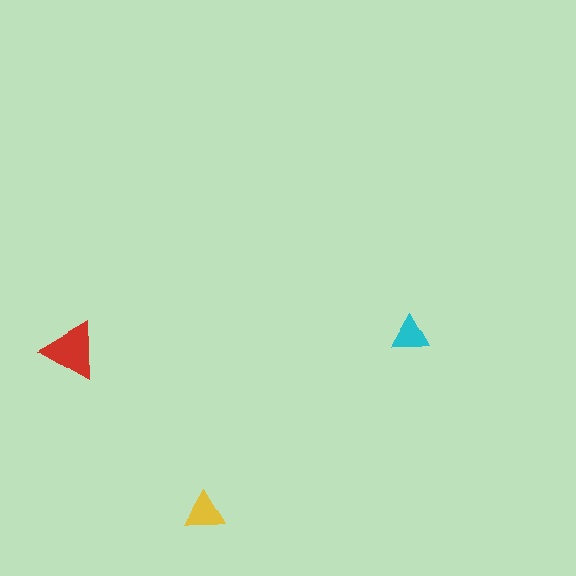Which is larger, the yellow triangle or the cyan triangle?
The yellow one.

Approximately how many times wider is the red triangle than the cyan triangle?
About 1.5 times wider.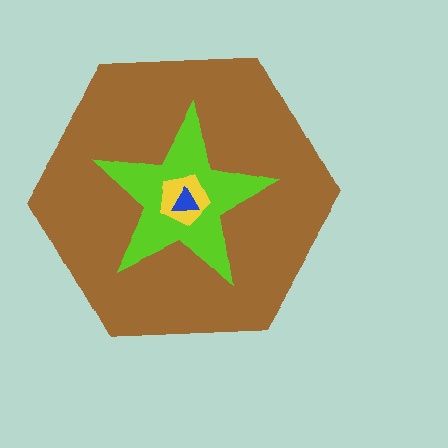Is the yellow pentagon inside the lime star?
Yes.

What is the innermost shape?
The blue triangle.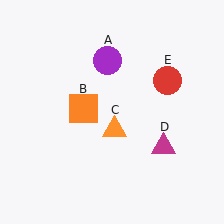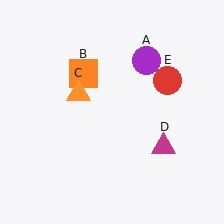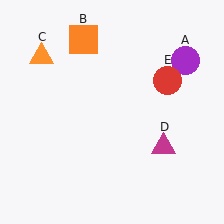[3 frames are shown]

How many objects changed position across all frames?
3 objects changed position: purple circle (object A), orange square (object B), orange triangle (object C).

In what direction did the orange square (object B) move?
The orange square (object B) moved up.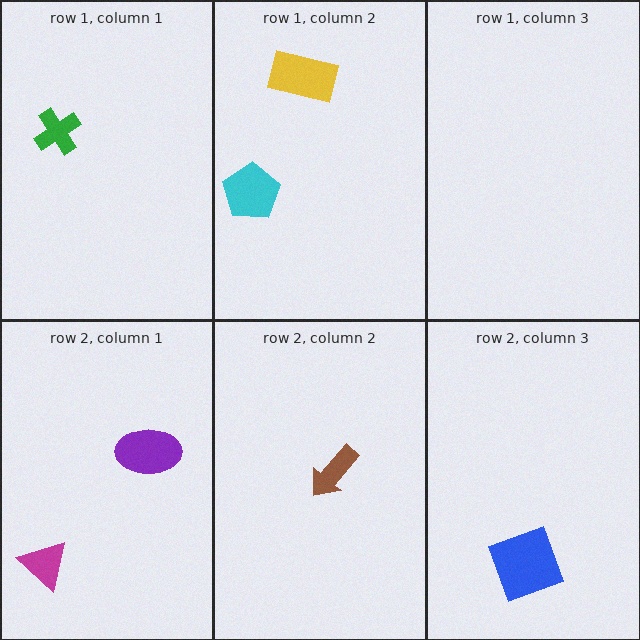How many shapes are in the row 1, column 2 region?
2.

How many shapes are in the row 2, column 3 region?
1.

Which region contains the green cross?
The row 1, column 1 region.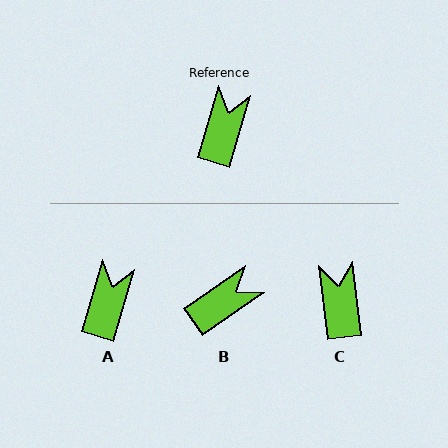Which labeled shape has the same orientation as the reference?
A.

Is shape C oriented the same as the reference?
No, it is off by about 23 degrees.